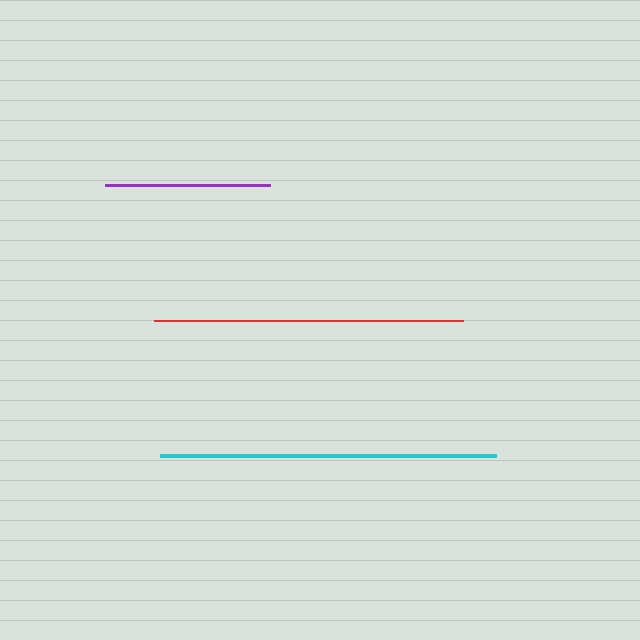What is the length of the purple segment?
The purple segment is approximately 164 pixels long.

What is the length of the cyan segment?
The cyan segment is approximately 336 pixels long.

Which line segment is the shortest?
The purple line is the shortest at approximately 164 pixels.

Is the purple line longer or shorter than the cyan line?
The cyan line is longer than the purple line.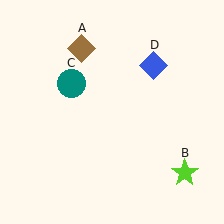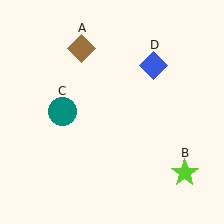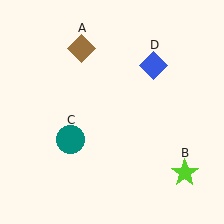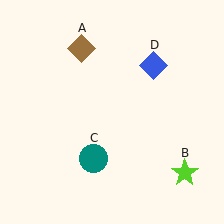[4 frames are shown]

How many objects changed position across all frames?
1 object changed position: teal circle (object C).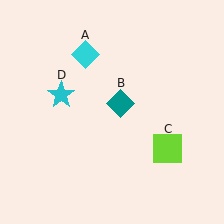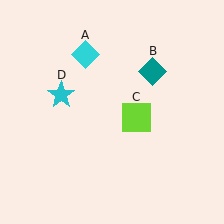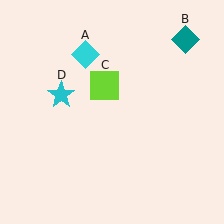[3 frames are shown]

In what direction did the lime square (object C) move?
The lime square (object C) moved up and to the left.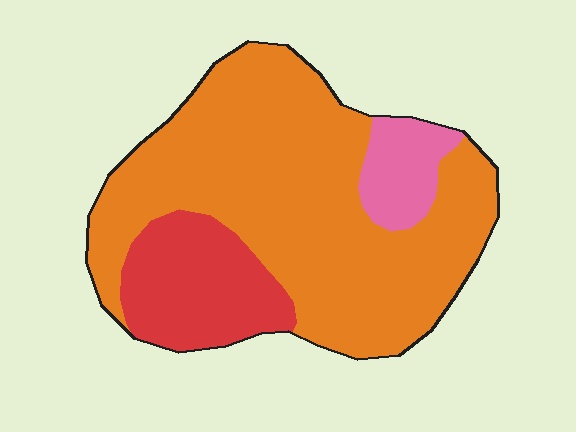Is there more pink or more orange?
Orange.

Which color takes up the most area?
Orange, at roughly 70%.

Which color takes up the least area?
Pink, at roughly 10%.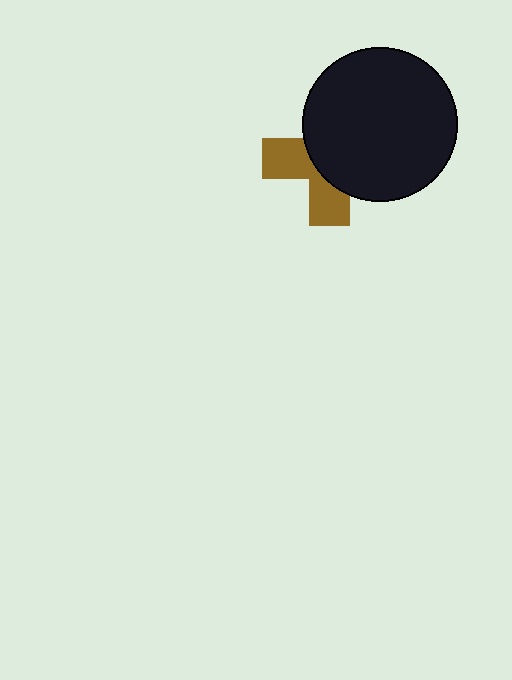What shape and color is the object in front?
The object in front is a black circle.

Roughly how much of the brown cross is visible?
A small part of it is visible (roughly 39%).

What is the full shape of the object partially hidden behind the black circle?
The partially hidden object is a brown cross.